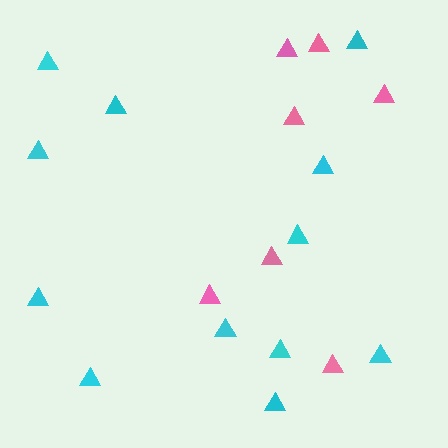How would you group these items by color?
There are 2 groups: one group of pink triangles (7) and one group of cyan triangles (12).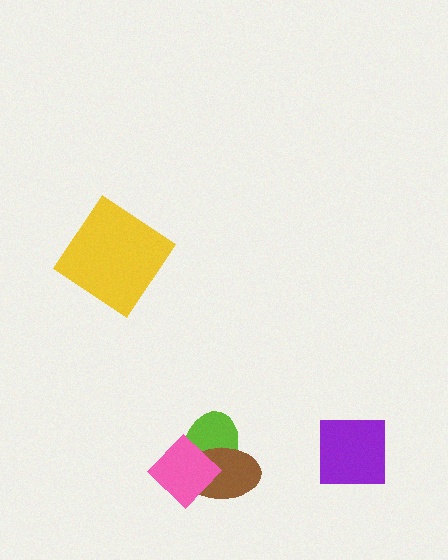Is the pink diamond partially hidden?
No, no other shape covers it.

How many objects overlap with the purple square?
0 objects overlap with the purple square.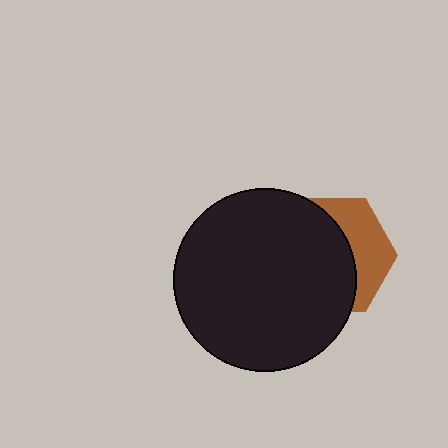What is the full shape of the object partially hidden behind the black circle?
The partially hidden object is a brown hexagon.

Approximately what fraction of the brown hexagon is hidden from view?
Roughly 64% of the brown hexagon is hidden behind the black circle.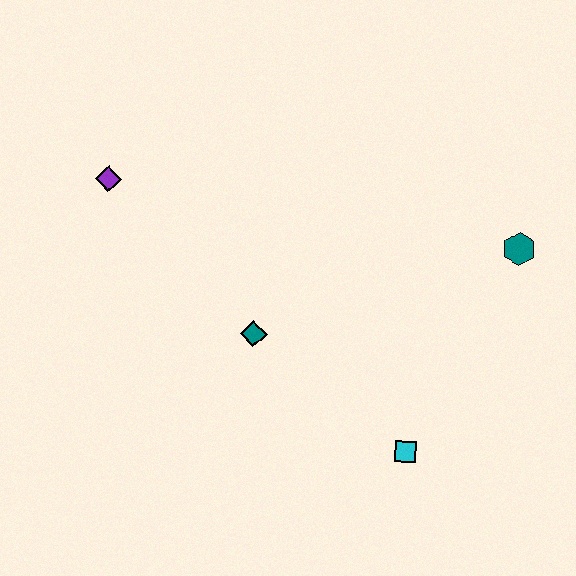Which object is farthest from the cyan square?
The purple diamond is farthest from the cyan square.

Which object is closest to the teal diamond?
The cyan square is closest to the teal diamond.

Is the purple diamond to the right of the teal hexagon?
No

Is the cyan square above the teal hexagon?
No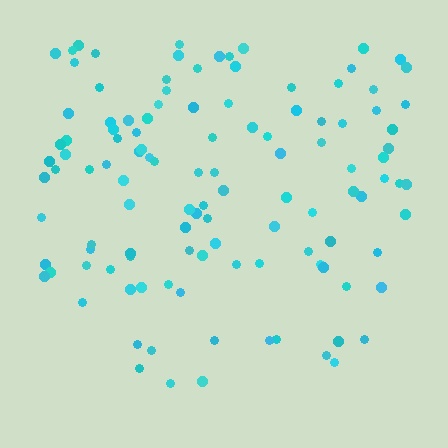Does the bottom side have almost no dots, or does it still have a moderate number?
Still a moderate number, just noticeably fewer than the top.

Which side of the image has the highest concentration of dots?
The top.